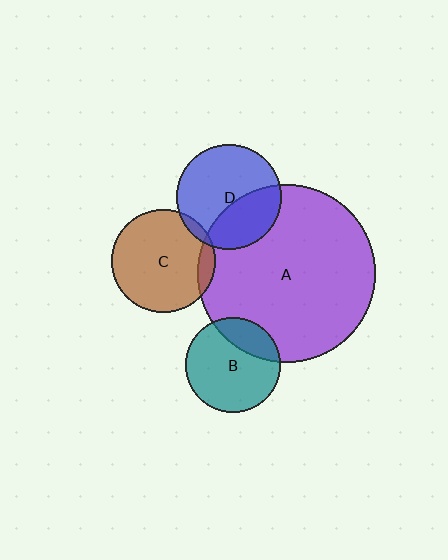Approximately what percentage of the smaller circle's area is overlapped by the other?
Approximately 35%.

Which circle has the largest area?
Circle A (purple).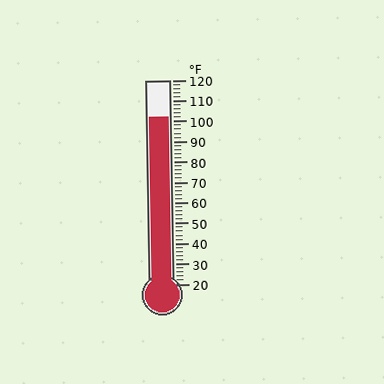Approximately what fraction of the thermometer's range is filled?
The thermometer is filled to approximately 80% of its range.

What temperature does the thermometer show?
The thermometer shows approximately 102°F.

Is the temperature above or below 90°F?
The temperature is above 90°F.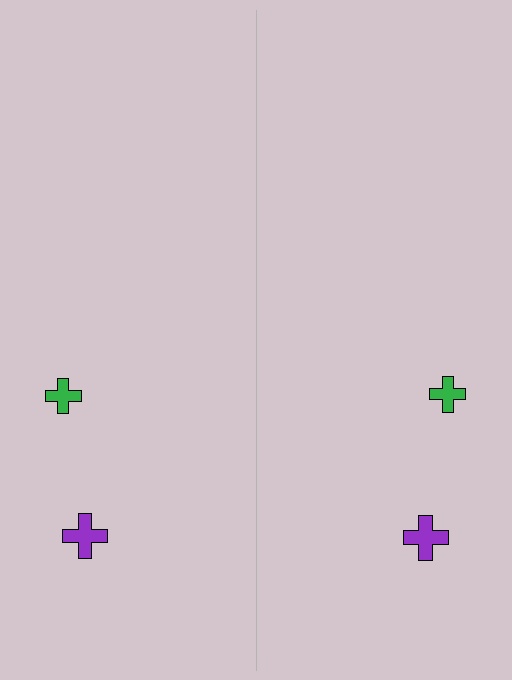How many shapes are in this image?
There are 4 shapes in this image.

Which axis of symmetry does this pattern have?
The pattern has a vertical axis of symmetry running through the center of the image.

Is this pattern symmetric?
Yes, this pattern has bilateral (reflection) symmetry.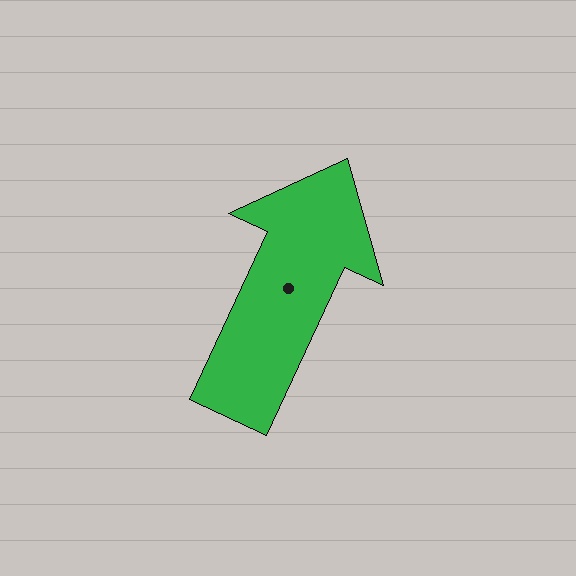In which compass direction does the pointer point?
Northeast.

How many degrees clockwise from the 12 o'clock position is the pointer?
Approximately 25 degrees.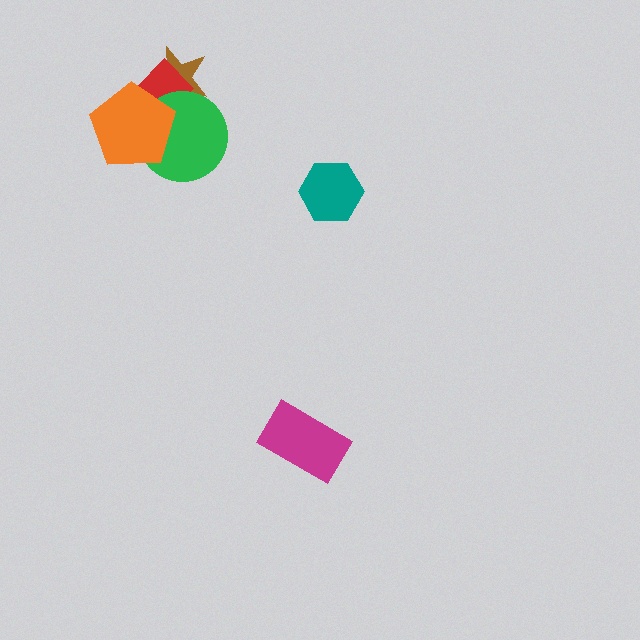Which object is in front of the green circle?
The orange pentagon is in front of the green circle.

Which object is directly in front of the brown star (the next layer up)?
The red diamond is directly in front of the brown star.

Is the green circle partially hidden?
Yes, it is partially covered by another shape.